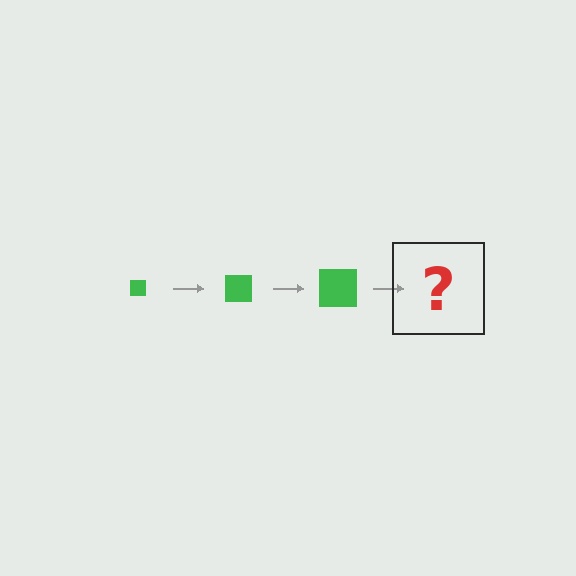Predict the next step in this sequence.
The next step is a green square, larger than the previous one.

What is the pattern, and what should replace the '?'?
The pattern is that the square gets progressively larger each step. The '?' should be a green square, larger than the previous one.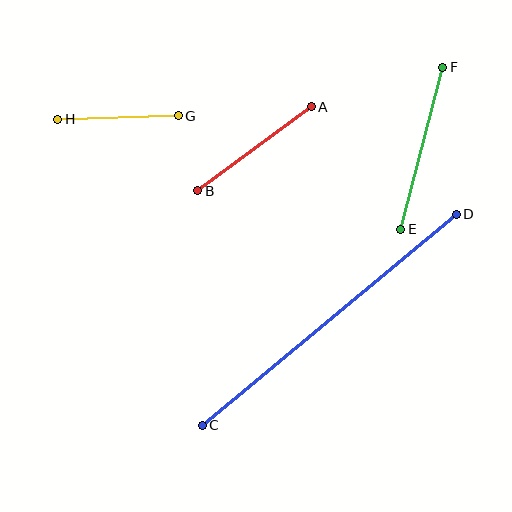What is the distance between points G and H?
The distance is approximately 121 pixels.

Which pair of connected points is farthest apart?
Points C and D are farthest apart.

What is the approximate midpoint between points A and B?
The midpoint is at approximately (255, 149) pixels.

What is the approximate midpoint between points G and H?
The midpoint is at approximately (118, 118) pixels.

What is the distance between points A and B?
The distance is approximately 141 pixels.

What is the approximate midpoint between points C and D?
The midpoint is at approximately (329, 320) pixels.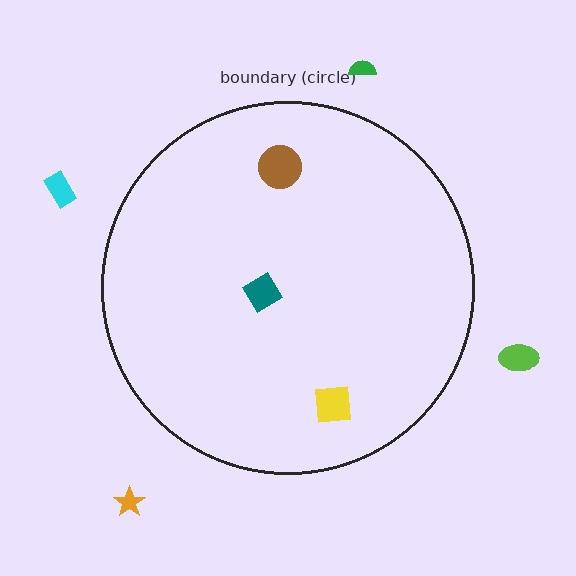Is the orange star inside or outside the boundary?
Outside.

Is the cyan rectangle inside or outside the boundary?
Outside.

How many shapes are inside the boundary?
3 inside, 4 outside.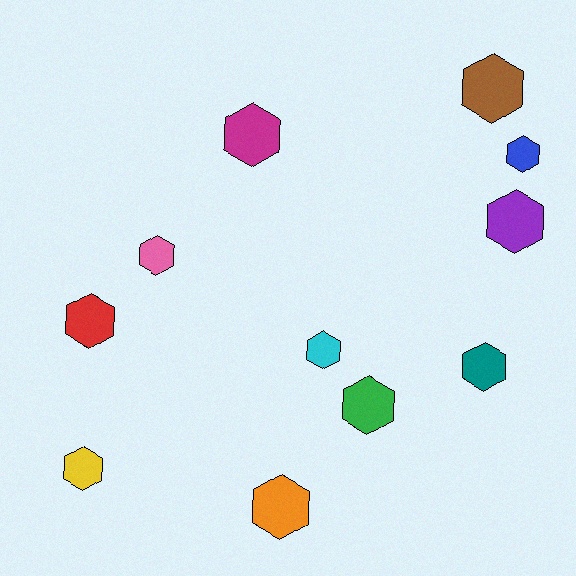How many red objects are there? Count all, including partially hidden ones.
There is 1 red object.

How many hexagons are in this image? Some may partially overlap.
There are 11 hexagons.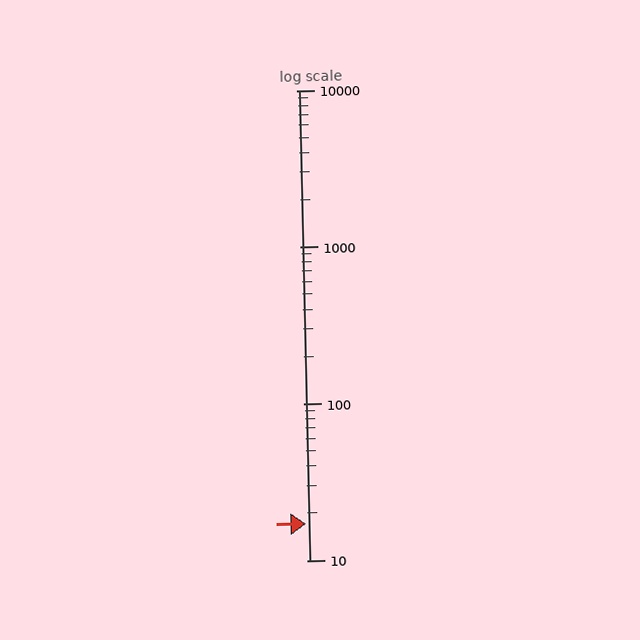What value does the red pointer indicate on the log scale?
The pointer indicates approximately 17.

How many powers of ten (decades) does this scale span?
The scale spans 3 decades, from 10 to 10000.